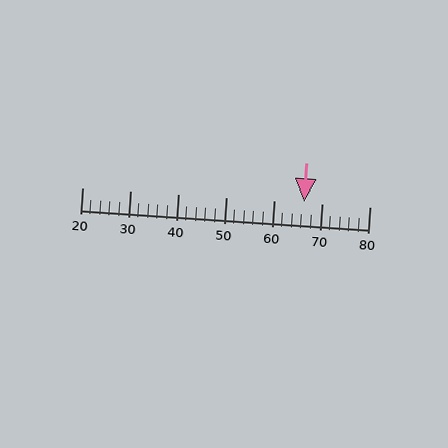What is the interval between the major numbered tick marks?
The major tick marks are spaced 10 units apart.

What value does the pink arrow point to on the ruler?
The pink arrow points to approximately 66.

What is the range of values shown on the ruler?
The ruler shows values from 20 to 80.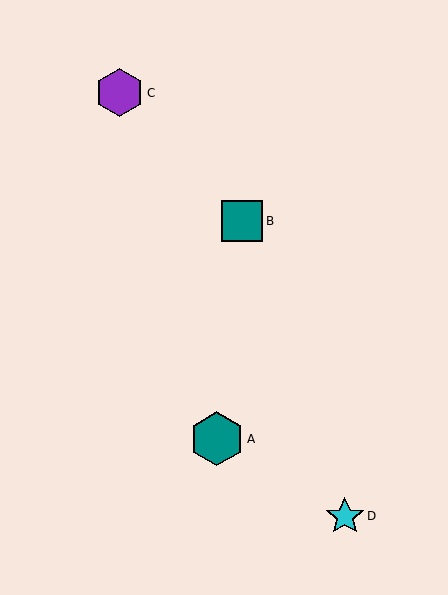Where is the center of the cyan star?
The center of the cyan star is at (345, 516).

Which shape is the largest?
The teal hexagon (labeled A) is the largest.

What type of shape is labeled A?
Shape A is a teal hexagon.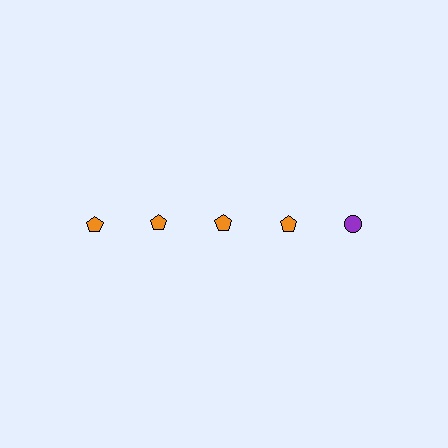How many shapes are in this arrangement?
There are 5 shapes arranged in a grid pattern.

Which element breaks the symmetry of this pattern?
The purple circle in the top row, rightmost column breaks the symmetry. All other shapes are orange pentagons.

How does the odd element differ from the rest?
It differs in both color (purple instead of orange) and shape (circle instead of pentagon).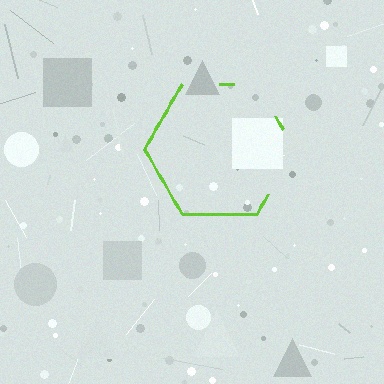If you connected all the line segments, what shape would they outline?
They would outline a hexagon.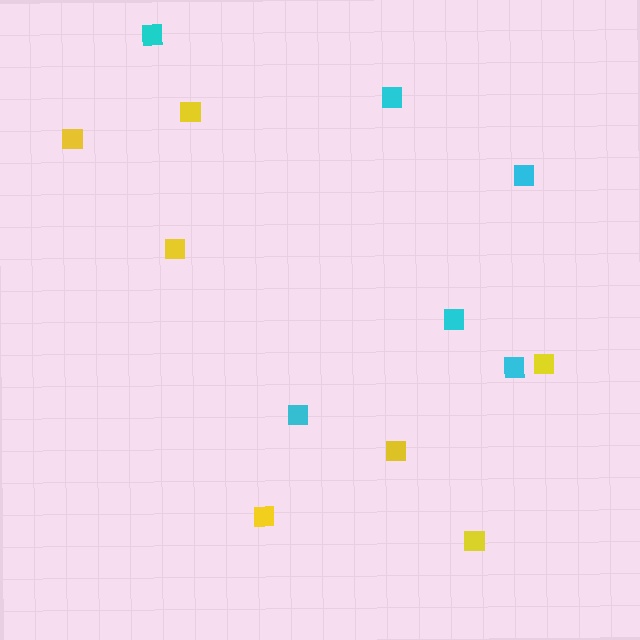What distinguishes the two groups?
There are 2 groups: one group of yellow squares (7) and one group of cyan squares (6).